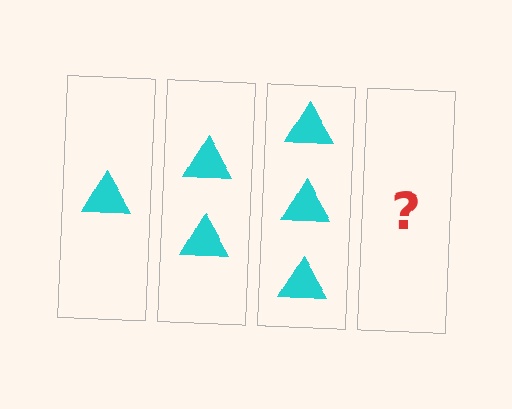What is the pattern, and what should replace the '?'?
The pattern is that each step adds one more triangle. The '?' should be 4 triangles.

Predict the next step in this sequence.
The next step is 4 triangles.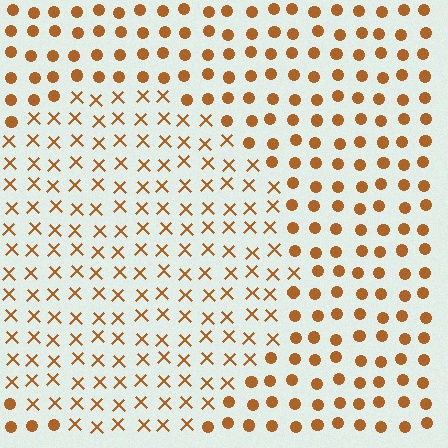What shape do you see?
I see a circle.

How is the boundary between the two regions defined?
The boundary is defined by a change in element shape: X marks inside vs. circles outside. All elements share the same color and spacing.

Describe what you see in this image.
The image is filled with small brown elements arranged in a uniform grid. A circle-shaped region contains X marks, while the surrounding area contains circles. The boundary is defined purely by the change in element shape.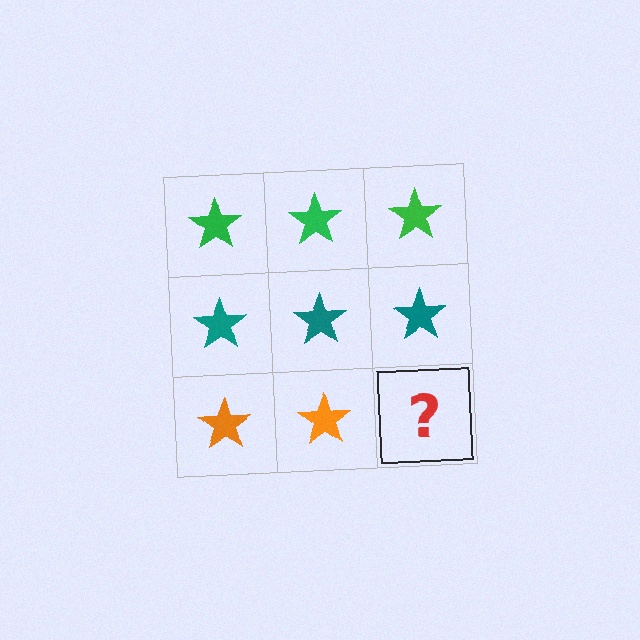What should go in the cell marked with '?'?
The missing cell should contain an orange star.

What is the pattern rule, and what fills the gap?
The rule is that each row has a consistent color. The gap should be filled with an orange star.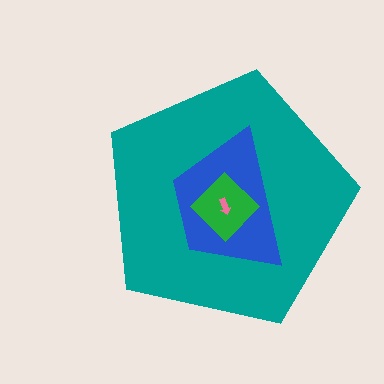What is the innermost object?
The pink arrow.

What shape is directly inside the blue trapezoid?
The green diamond.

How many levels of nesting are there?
4.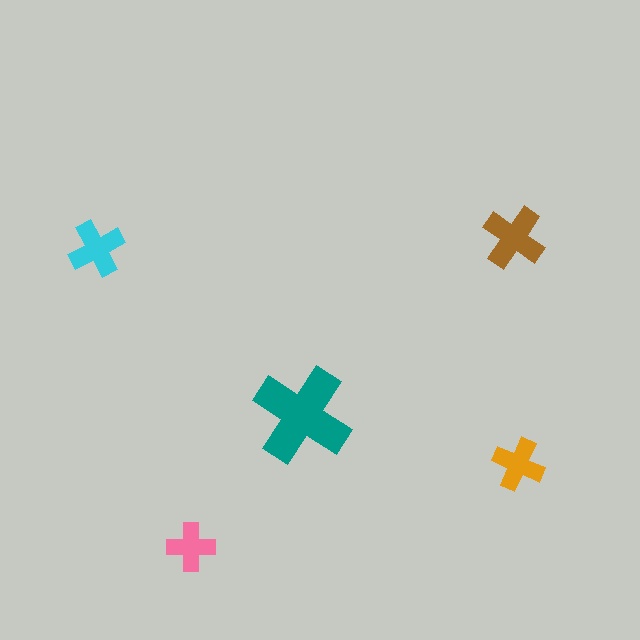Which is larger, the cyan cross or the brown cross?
The brown one.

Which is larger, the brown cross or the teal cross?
The teal one.